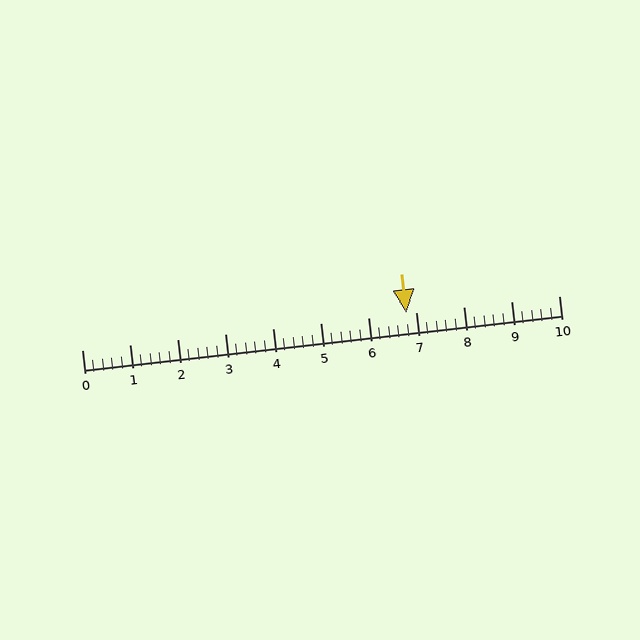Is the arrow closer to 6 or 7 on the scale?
The arrow is closer to 7.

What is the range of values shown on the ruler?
The ruler shows values from 0 to 10.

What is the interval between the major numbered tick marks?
The major tick marks are spaced 1 units apart.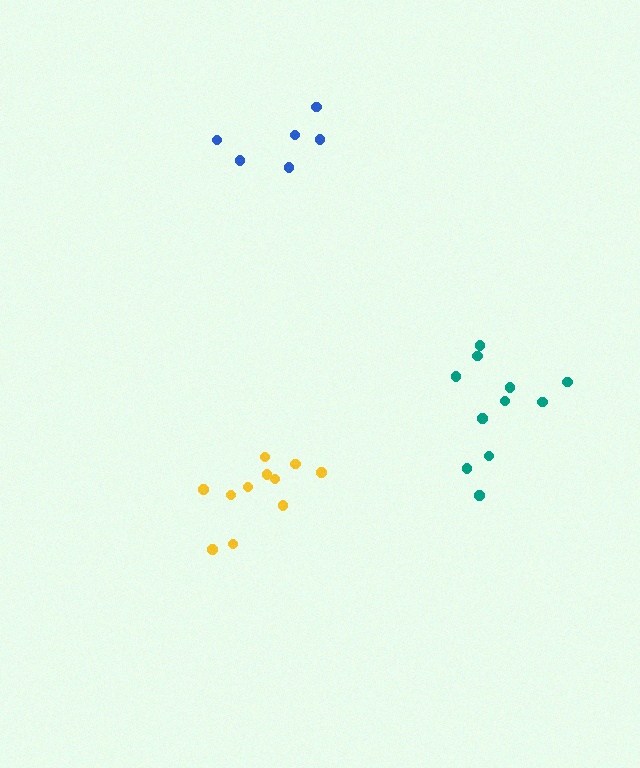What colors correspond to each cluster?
The clusters are colored: blue, yellow, teal.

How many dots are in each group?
Group 1: 6 dots, Group 2: 11 dots, Group 3: 11 dots (28 total).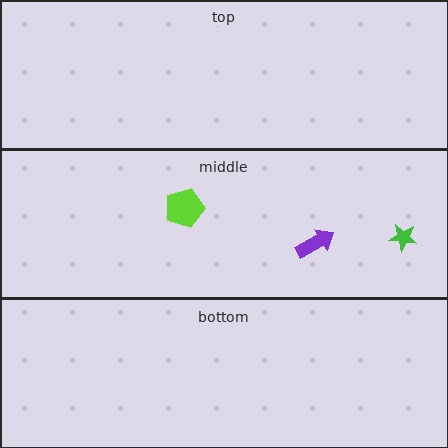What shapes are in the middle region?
The green star, the purple arrow, the lime pentagon.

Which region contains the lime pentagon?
The middle region.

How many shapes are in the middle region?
3.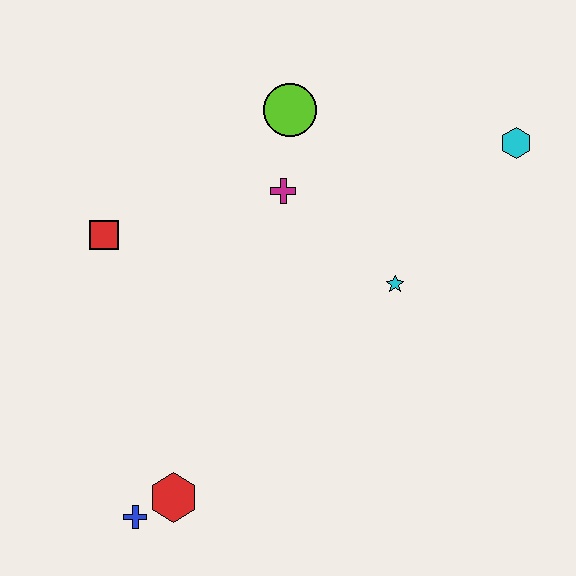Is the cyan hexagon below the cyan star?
No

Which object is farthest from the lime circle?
The blue cross is farthest from the lime circle.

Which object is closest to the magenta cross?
The lime circle is closest to the magenta cross.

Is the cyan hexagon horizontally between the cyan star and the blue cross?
No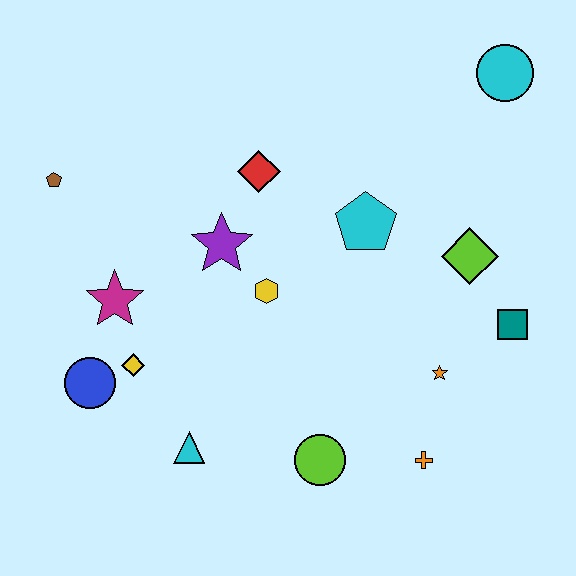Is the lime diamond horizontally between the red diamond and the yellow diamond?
No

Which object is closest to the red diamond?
The purple star is closest to the red diamond.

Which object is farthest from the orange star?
The brown pentagon is farthest from the orange star.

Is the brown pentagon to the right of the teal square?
No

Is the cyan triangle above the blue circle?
No